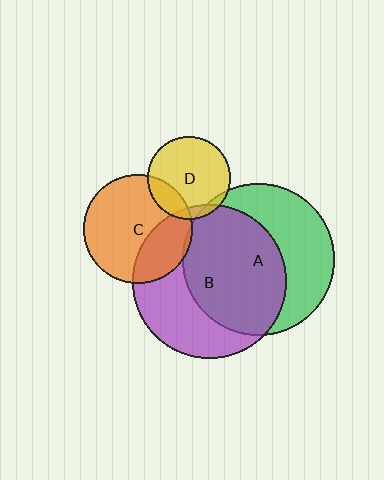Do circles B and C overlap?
Yes.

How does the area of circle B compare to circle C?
Approximately 2.0 times.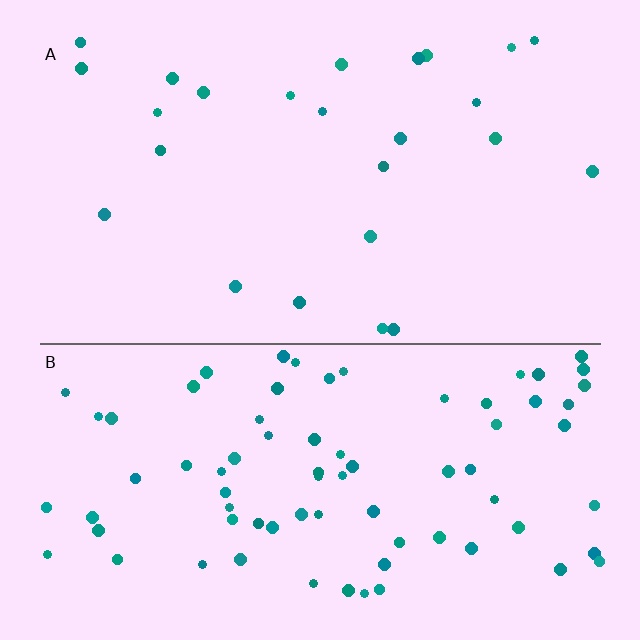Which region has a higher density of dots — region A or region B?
B (the bottom).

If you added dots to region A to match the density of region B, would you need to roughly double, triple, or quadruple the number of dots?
Approximately triple.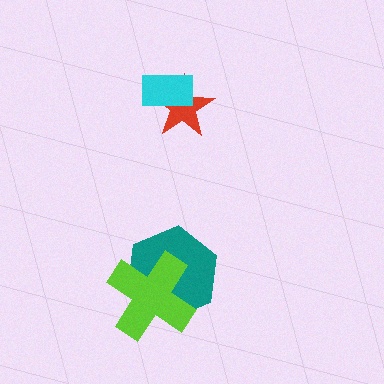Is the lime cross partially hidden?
No, no other shape covers it.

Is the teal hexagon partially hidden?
Yes, it is partially covered by another shape.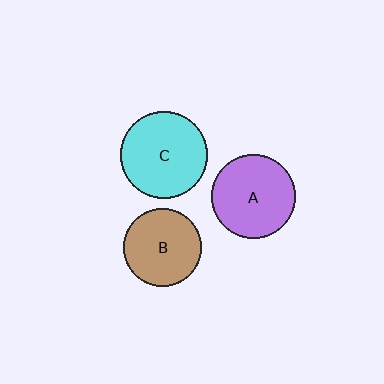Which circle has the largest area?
Circle C (cyan).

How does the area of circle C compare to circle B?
Approximately 1.2 times.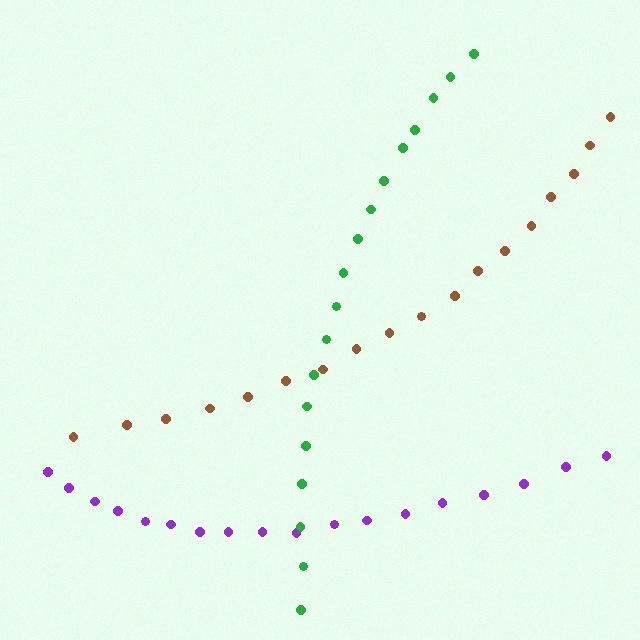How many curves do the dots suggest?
There are 3 distinct paths.